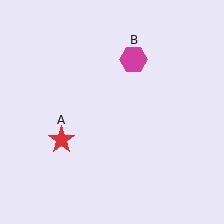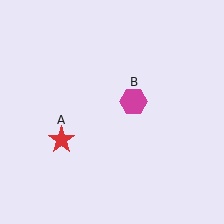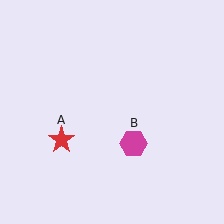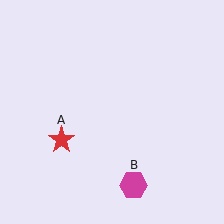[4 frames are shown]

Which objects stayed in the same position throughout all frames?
Red star (object A) remained stationary.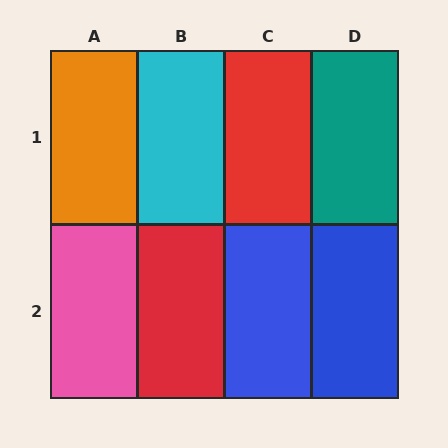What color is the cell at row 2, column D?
Blue.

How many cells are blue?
2 cells are blue.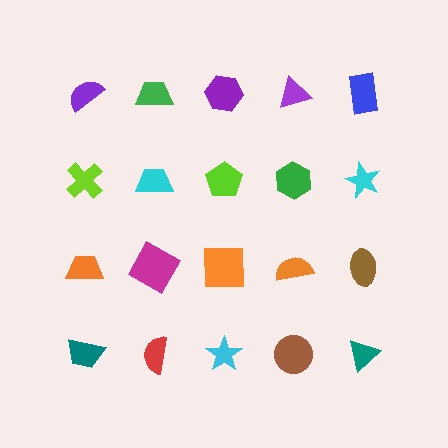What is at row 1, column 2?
A green trapezoid.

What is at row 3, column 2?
A magenta square.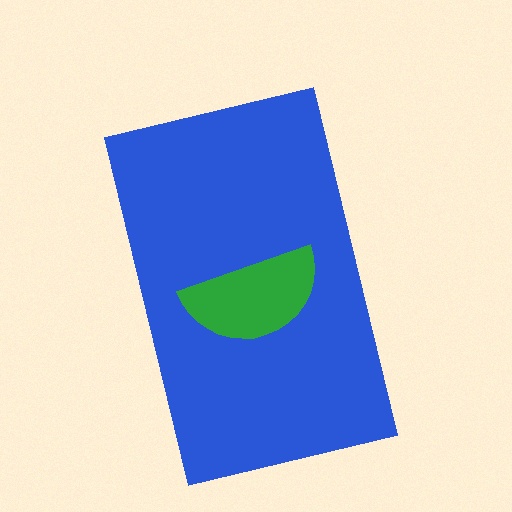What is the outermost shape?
The blue rectangle.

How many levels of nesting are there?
2.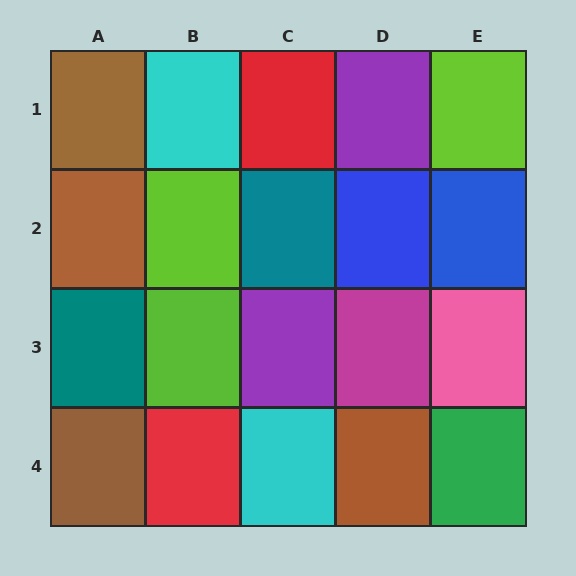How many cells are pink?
1 cell is pink.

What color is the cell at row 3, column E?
Pink.